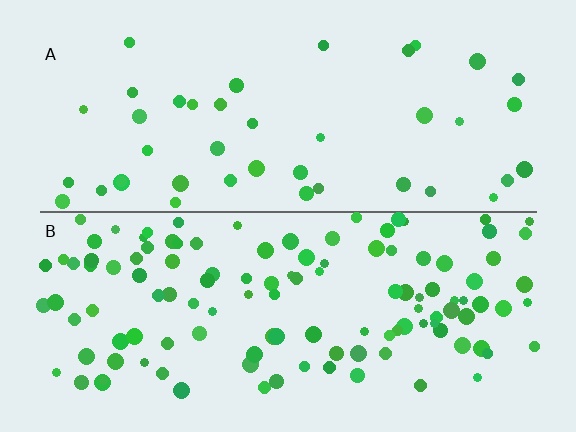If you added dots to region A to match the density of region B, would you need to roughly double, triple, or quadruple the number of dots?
Approximately triple.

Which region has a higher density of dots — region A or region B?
B (the bottom).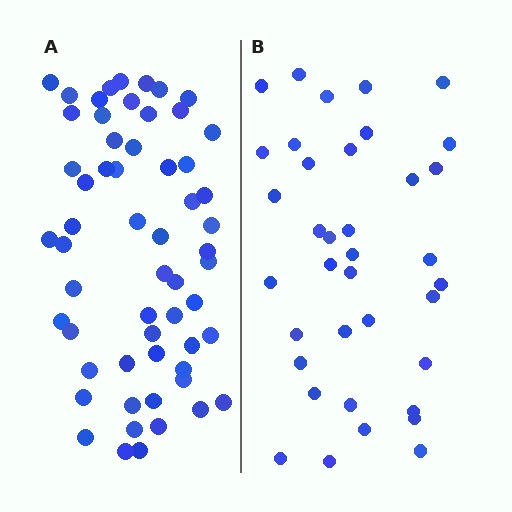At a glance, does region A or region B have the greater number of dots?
Region A (the left region) has more dots.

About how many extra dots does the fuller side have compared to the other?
Region A has approximately 20 more dots than region B.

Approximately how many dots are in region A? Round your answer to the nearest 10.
About 60 dots. (The exact count is 58, which rounds to 60.)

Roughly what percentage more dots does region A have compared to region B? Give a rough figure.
About 55% more.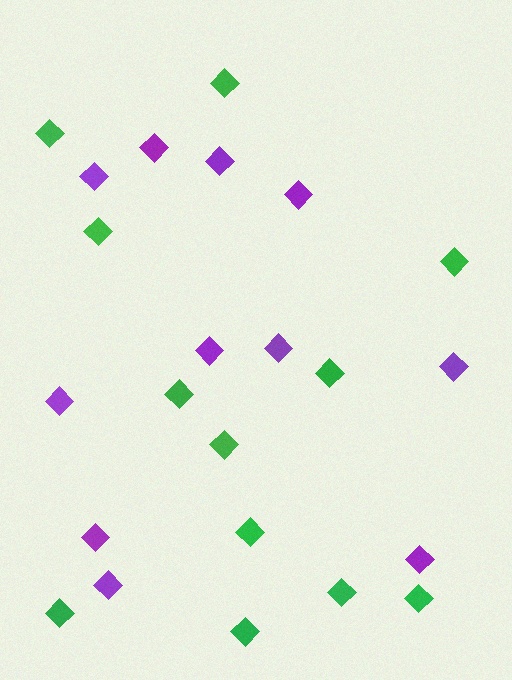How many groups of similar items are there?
There are 2 groups: one group of purple diamonds (11) and one group of green diamonds (12).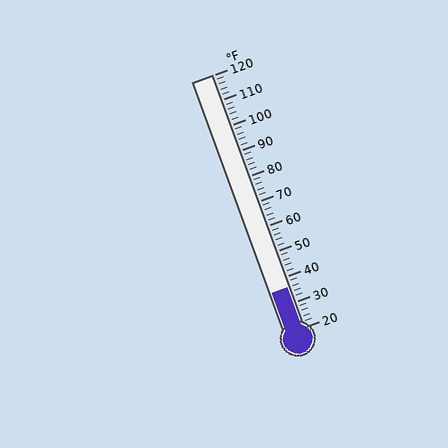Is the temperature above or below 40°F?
The temperature is below 40°F.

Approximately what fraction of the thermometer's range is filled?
The thermometer is filled to approximately 15% of its range.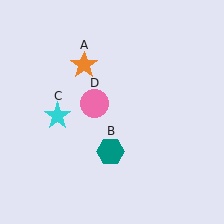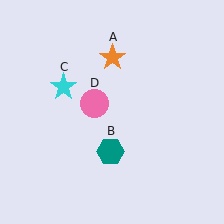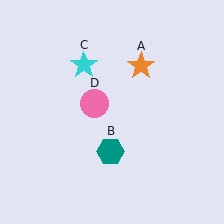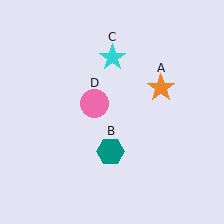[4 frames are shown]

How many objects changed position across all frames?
2 objects changed position: orange star (object A), cyan star (object C).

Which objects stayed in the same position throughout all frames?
Teal hexagon (object B) and pink circle (object D) remained stationary.